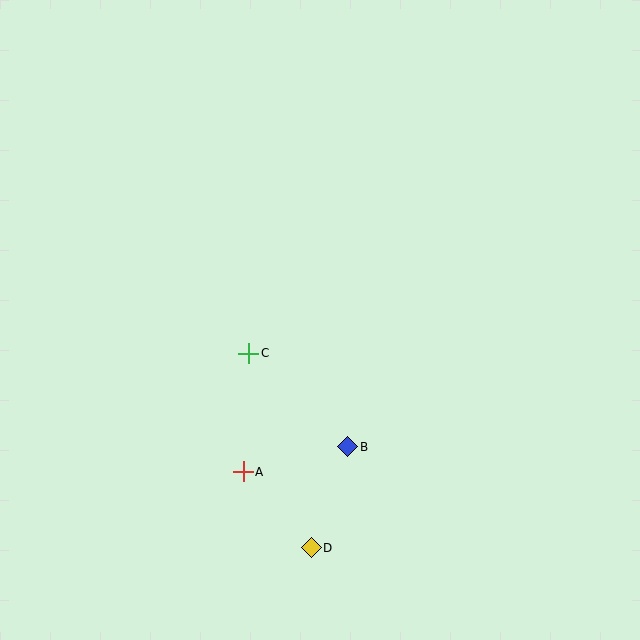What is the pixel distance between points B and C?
The distance between B and C is 136 pixels.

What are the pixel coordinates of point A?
Point A is at (243, 472).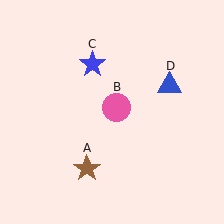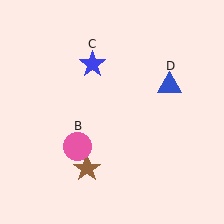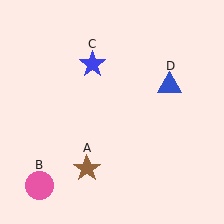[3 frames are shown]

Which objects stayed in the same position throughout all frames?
Brown star (object A) and blue star (object C) and blue triangle (object D) remained stationary.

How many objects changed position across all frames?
1 object changed position: pink circle (object B).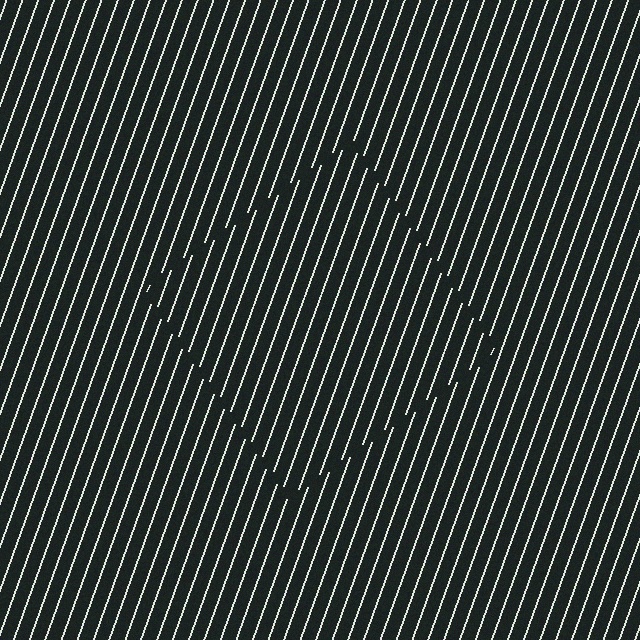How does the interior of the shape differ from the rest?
The interior of the shape contains the same grating, shifted by half a period — the contour is defined by the phase discontinuity where line-ends from the inner and outer gratings abut.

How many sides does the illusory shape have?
4 sides — the line-ends trace a square.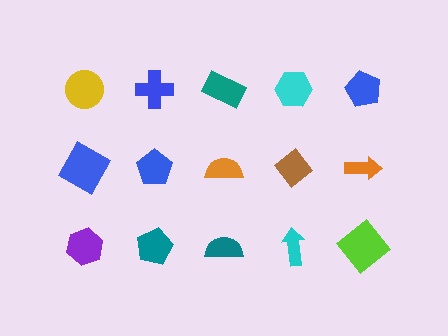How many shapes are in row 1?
5 shapes.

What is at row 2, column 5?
An orange arrow.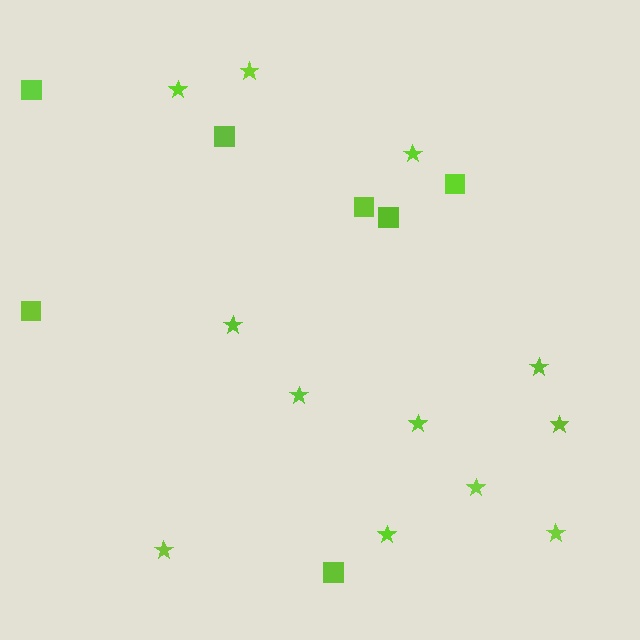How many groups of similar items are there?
There are 2 groups: one group of squares (7) and one group of stars (12).